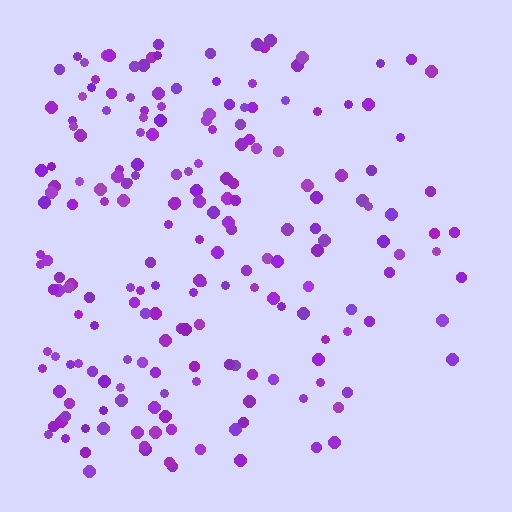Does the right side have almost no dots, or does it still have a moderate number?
Still a moderate number, just noticeably fewer than the left.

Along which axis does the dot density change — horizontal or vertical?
Horizontal.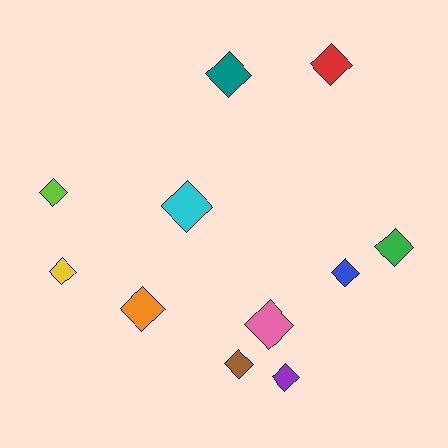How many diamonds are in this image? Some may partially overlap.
There are 11 diamonds.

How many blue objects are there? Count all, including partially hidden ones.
There is 1 blue object.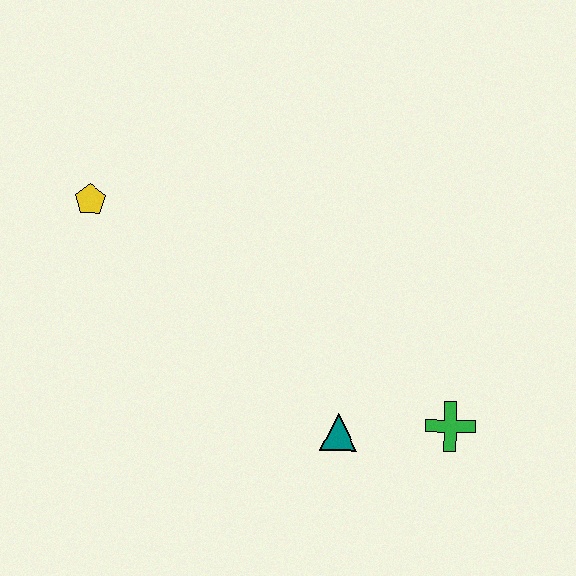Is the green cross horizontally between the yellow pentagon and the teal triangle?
No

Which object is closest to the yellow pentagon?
The teal triangle is closest to the yellow pentagon.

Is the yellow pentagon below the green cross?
No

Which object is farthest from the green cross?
The yellow pentagon is farthest from the green cross.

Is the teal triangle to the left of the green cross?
Yes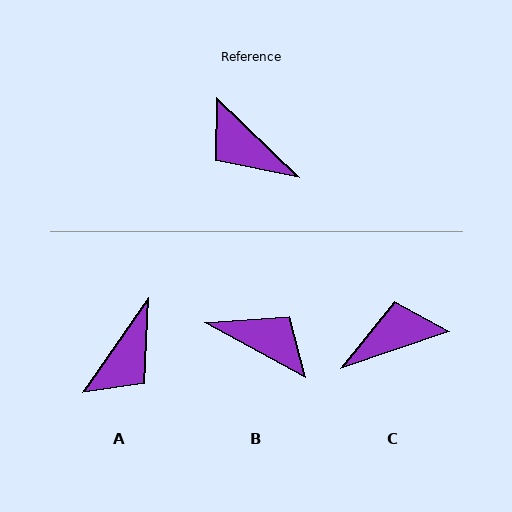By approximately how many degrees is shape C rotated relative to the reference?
Approximately 117 degrees clockwise.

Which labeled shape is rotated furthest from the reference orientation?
B, about 164 degrees away.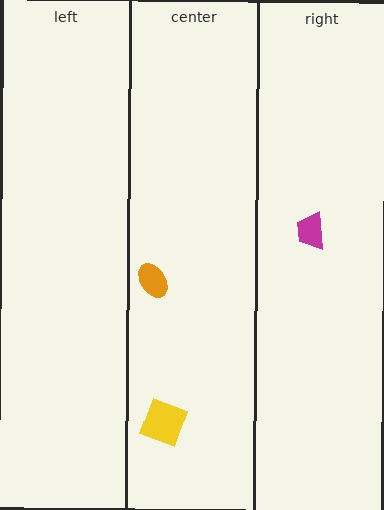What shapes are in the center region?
The yellow square, the orange ellipse.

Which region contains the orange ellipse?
The center region.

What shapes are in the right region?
The magenta trapezoid.